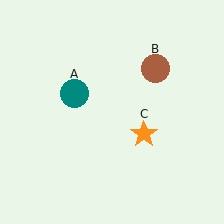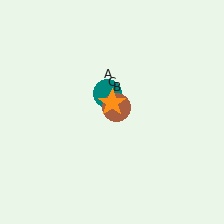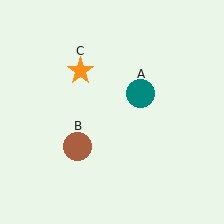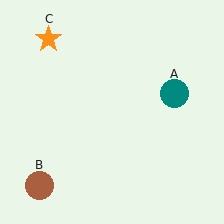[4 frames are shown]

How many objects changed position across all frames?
3 objects changed position: teal circle (object A), brown circle (object B), orange star (object C).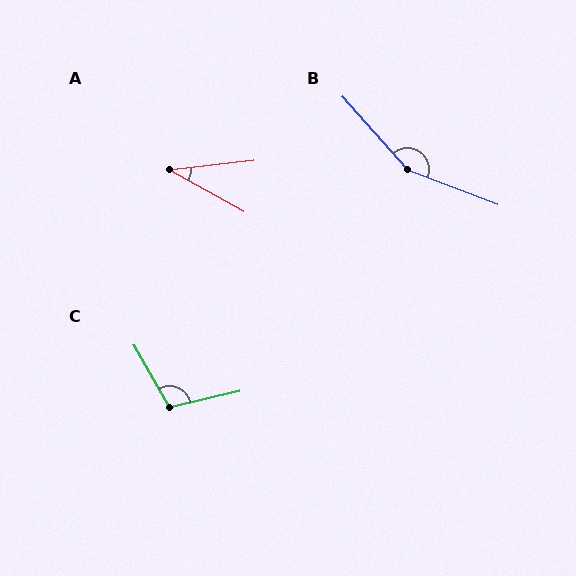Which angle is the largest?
B, at approximately 152 degrees.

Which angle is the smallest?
A, at approximately 35 degrees.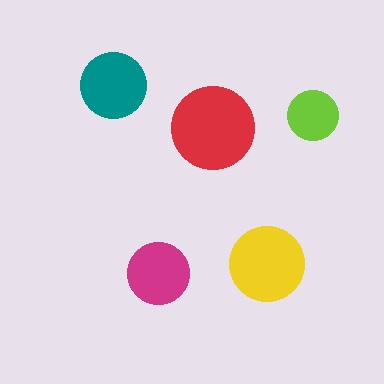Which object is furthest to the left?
The teal circle is leftmost.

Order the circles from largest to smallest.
the red one, the yellow one, the teal one, the magenta one, the lime one.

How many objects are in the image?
There are 5 objects in the image.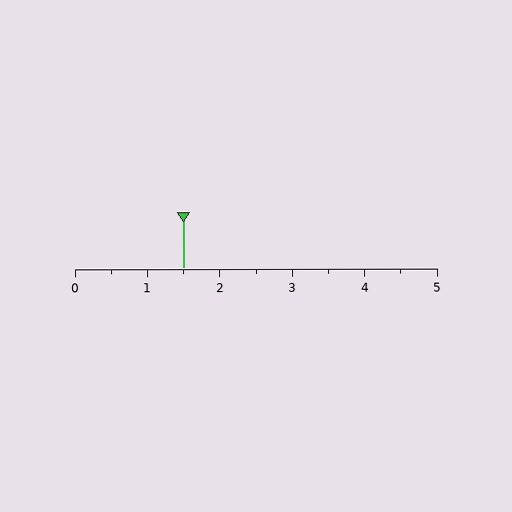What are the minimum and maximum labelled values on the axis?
The axis runs from 0 to 5.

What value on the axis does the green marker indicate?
The marker indicates approximately 1.5.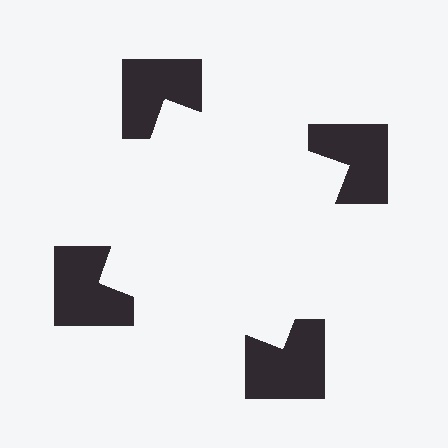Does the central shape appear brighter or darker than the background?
It typically appears slightly brighter than the background, even though no actual brightness change is drawn.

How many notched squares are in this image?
There are 4 — one at each vertex of the illusory square.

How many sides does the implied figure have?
4 sides.